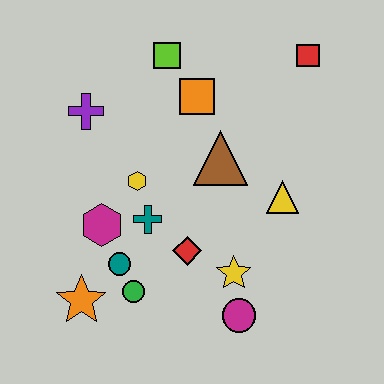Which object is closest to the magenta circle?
The yellow star is closest to the magenta circle.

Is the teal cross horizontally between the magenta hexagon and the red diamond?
Yes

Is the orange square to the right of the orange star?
Yes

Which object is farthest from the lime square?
The magenta circle is farthest from the lime square.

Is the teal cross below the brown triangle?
Yes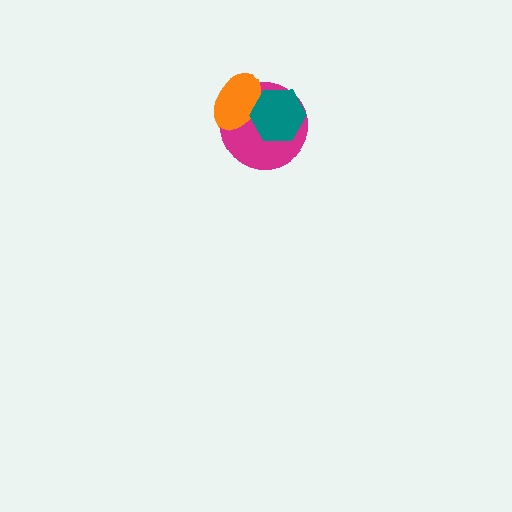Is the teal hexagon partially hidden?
No, no other shape covers it.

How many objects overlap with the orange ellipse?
2 objects overlap with the orange ellipse.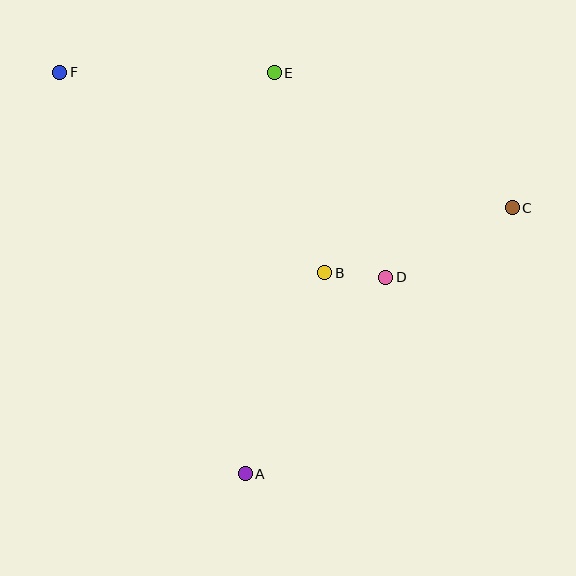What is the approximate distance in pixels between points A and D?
The distance between A and D is approximately 242 pixels.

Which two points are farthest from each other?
Points C and F are farthest from each other.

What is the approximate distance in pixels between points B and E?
The distance between B and E is approximately 206 pixels.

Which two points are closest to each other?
Points B and D are closest to each other.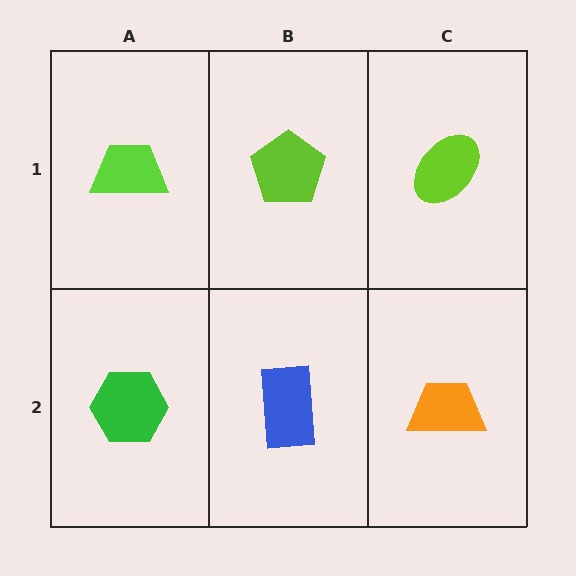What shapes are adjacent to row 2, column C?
A lime ellipse (row 1, column C), a blue rectangle (row 2, column B).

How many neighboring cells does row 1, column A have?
2.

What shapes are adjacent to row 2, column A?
A lime trapezoid (row 1, column A), a blue rectangle (row 2, column B).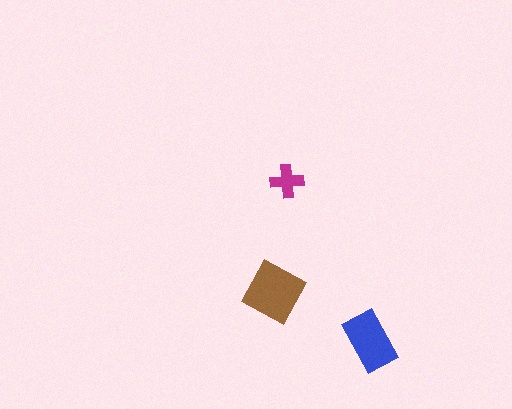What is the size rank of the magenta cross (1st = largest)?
3rd.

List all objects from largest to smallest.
The brown diamond, the blue rectangle, the magenta cross.